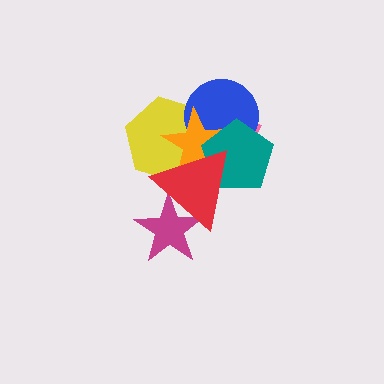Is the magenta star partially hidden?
Yes, it is partially covered by another shape.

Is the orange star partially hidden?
Yes, it is partially covered by another shape.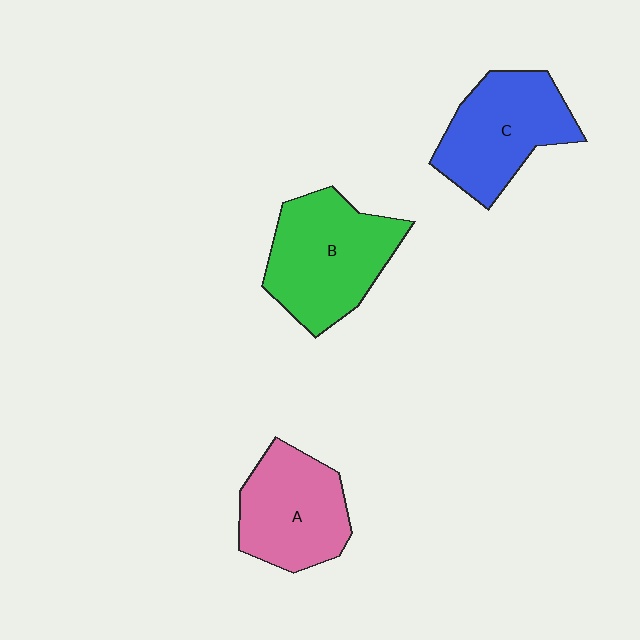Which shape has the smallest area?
Shape A (pink).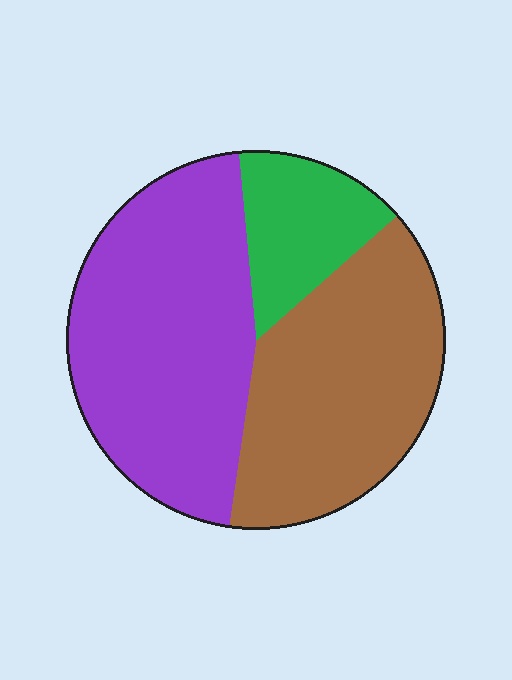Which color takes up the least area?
Green, at roughly 15%.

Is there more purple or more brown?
Purple.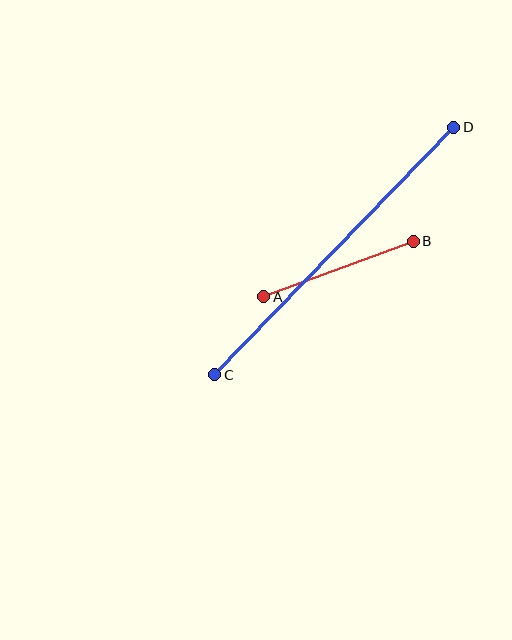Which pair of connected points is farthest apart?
Points C and D are farthest apart.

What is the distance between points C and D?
The distance is approximately 344 pixels.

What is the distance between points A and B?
The distance is approximately 160 pixels.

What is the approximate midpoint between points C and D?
The midpoint is at approximately (334, 251) pixels.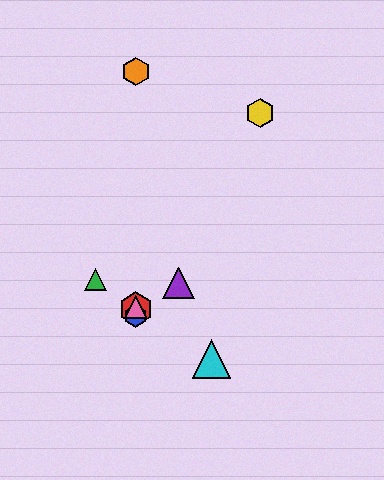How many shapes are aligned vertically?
4 shapes (the red hexagon, the blue hexagon, the orange hexagon, the pink triangle) are aligned vertically.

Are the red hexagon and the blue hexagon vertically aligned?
Yes, both are at x≈136.